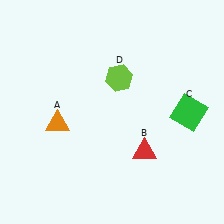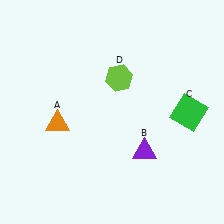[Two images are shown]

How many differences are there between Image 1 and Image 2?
There is 1 difference between the two images.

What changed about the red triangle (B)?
In Image 1, B is red. In Image 2, it changed to purple.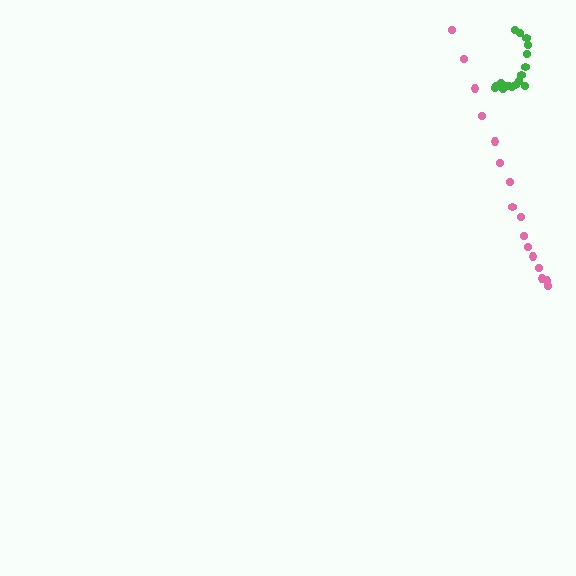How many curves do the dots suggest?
There are 2 distinct paths.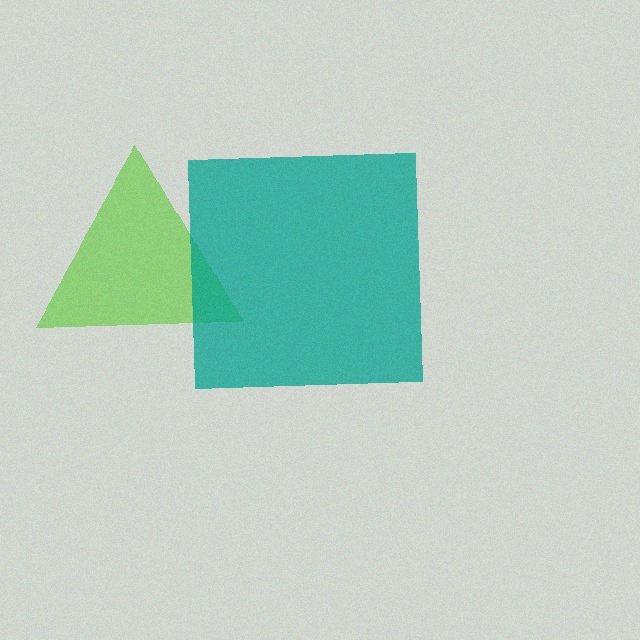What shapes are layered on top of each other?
The layered shapes are: a lime triangle, a teal square.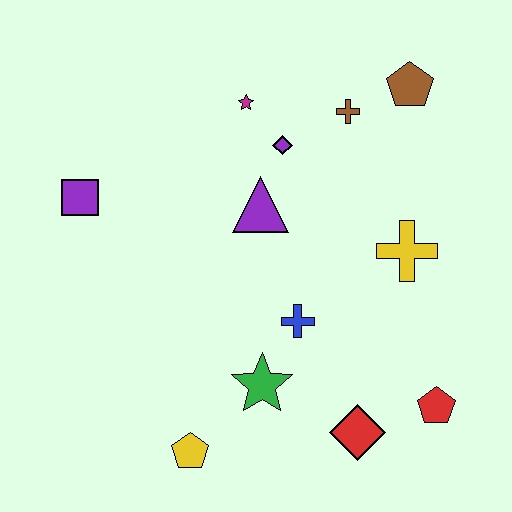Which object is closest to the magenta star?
The purple diamond is closest to the magenta star.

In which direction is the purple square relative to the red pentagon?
The purple square is to the left of the red pentagon.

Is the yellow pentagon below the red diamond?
Yes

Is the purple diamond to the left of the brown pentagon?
Yes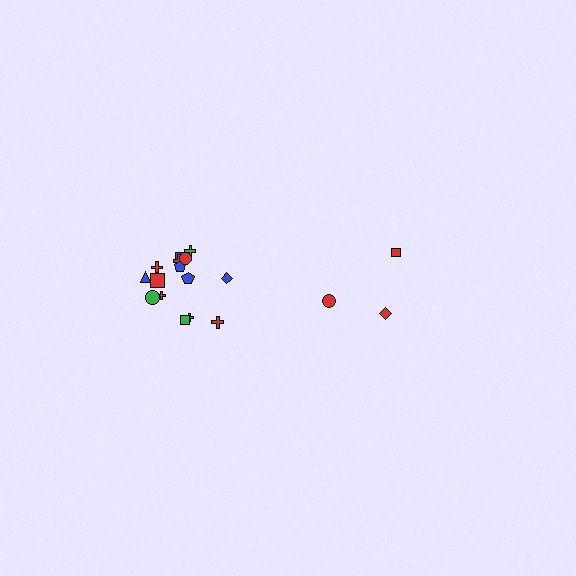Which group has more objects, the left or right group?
The left group.